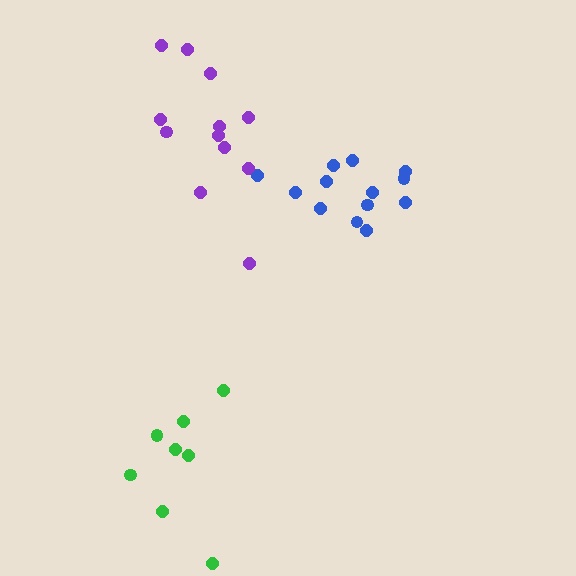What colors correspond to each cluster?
The clusters are colored: blue, green, purple.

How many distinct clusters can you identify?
There are 3 distinct clusters.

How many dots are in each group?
Group 1: 13 dots, Group 2: 8 dots, Group 3: 12 dots (33 total).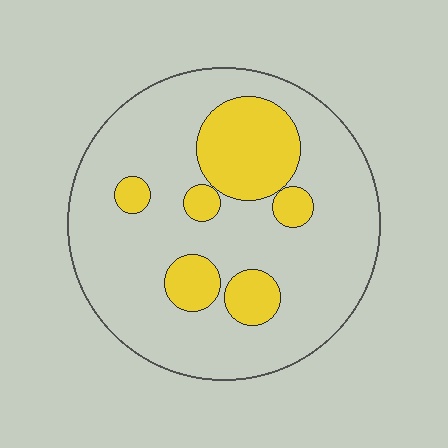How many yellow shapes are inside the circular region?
6.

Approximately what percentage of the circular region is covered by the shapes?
Approximately 20%.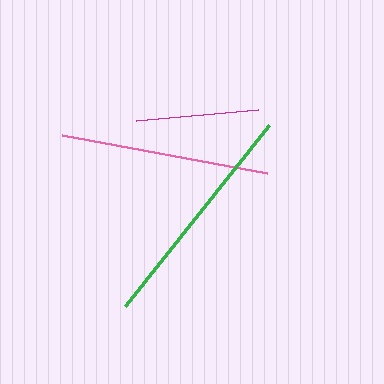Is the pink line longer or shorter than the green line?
The green line is longer than the pink line.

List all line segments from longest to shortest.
From longest to shortest: green, pink, magenta.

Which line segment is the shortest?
The magenta line is the shortest at approximately 123 pixels.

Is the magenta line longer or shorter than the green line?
The green line is longer than the magenta line.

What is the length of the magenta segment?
The magenta segment is approximately 123 pixels long.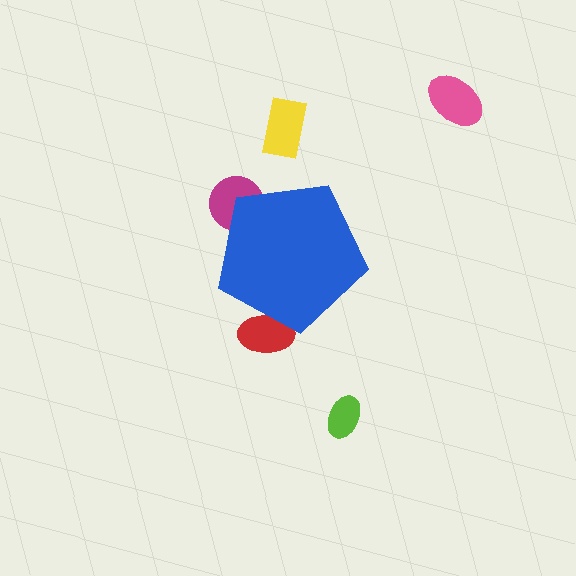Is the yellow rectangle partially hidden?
No, the yellow rectangle is fully visible.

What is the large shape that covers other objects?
A blue pentagon.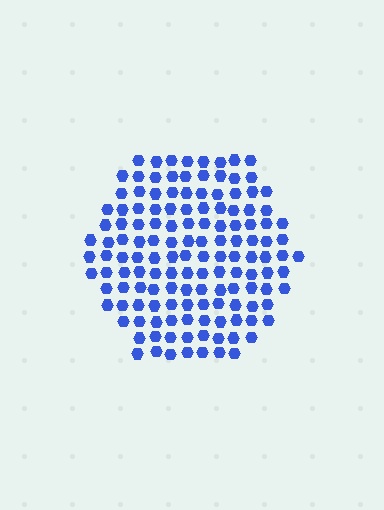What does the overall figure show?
The overall figure shows a hexagon.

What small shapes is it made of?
It is made of small hexagons.